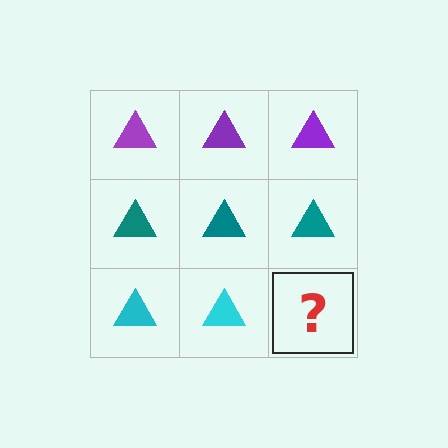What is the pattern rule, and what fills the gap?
The rule is that each row has a consistent color. The gap should be filled with a cyan triangle.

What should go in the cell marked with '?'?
The missing cell should contain a cyan triangle.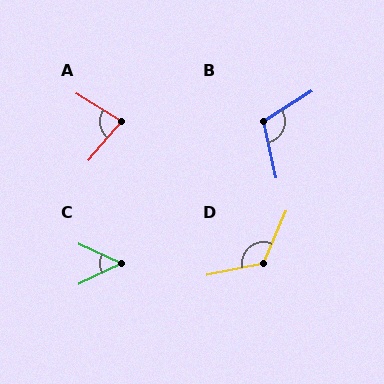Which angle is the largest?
D, at approximately 125 degrees.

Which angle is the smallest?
C, at approximately 51 degrees.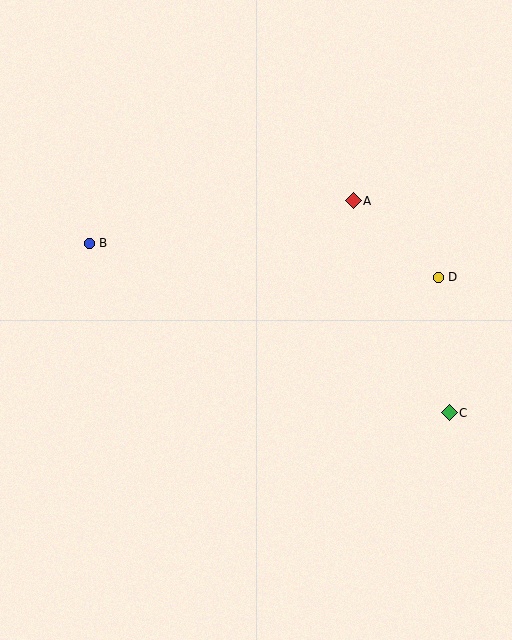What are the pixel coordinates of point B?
Point B is at (89, 243).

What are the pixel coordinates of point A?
Point A is at (353, 201).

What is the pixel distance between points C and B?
The distance between C and B is 398 pixels.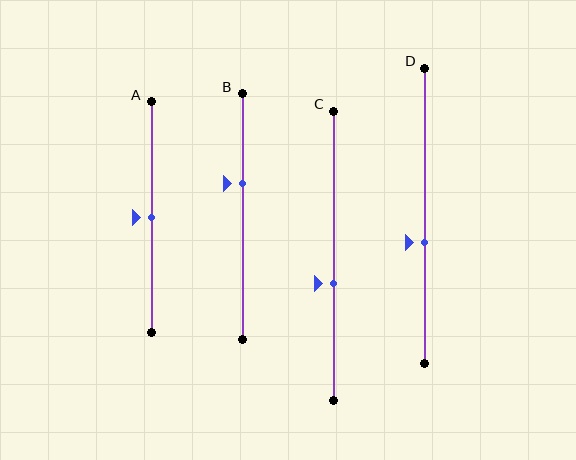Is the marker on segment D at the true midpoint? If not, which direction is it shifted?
No, the marker on segment D is shifted downward by about 9% of the segment length.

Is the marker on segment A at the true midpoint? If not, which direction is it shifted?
Yes, the marker on segment A is at the true midpoint.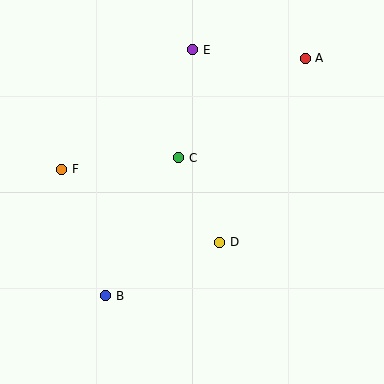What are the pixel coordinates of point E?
Point E is at (193, 50).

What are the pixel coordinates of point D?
Point D is at (220, 242).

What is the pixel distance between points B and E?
The distance between B and E is 261 pixels.